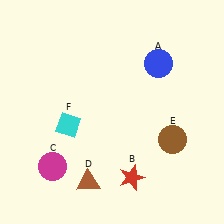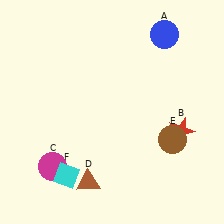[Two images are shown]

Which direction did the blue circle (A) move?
The blue circle (A) moved up.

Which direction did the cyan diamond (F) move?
The cyan diamond (F) moved down.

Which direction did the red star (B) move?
The red star (B) moved right.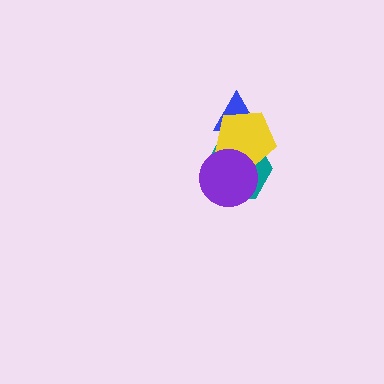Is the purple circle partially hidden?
No, no other shape covers it.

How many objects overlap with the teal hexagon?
3 objects overlap with the teal hexagon.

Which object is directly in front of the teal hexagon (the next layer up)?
The yellow pentagon is directly in front of the teal hexagon.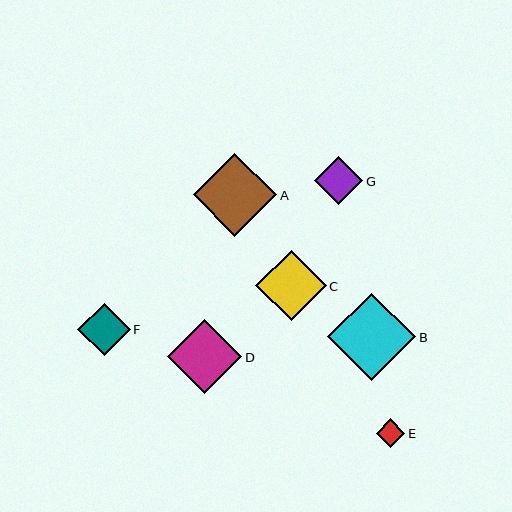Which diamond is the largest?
Diamond B is the largest with a size of approximately 88 pixels.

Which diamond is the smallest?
Diamond E is the smallest with a size of approximately 29 pixels.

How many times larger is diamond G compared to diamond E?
Diamond G is approximately 1.7 times the size of diamond E.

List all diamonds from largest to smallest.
From largest to smallest: B, A, D, C, F, G, E.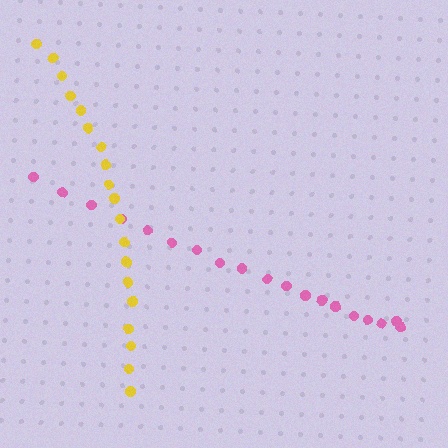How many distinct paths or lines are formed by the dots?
There are 2 distinct paths.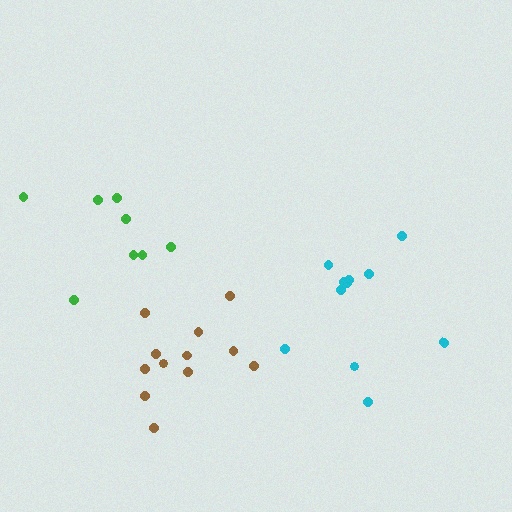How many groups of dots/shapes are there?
There are 3 groups.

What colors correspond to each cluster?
The clusters are colored: green, cyan, brown.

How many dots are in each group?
Group 1: 8 dots, Group 2: 11 dots, Group 3: 12 dots (31 total).